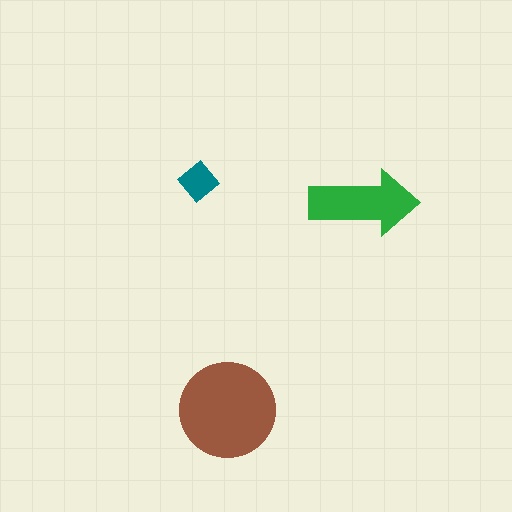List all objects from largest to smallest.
The brown circle, the green arrow, the teal diamond.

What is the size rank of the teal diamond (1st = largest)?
3rd.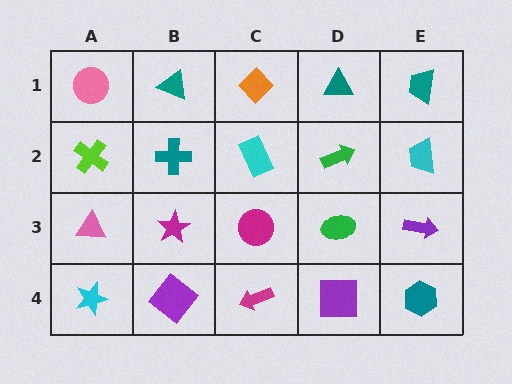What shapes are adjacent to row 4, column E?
A purple arrow (row 3, column E), a purple square (row 4, column D).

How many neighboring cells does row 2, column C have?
4.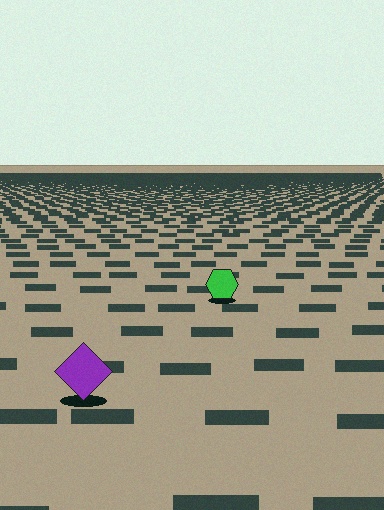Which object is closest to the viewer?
The purple diamond is closest. The texture marks near it are larger and more spread out.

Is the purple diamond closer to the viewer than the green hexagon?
Yes. The purple diamond is closer — you can tell from the texture gradient: the ground texture is coarser near it.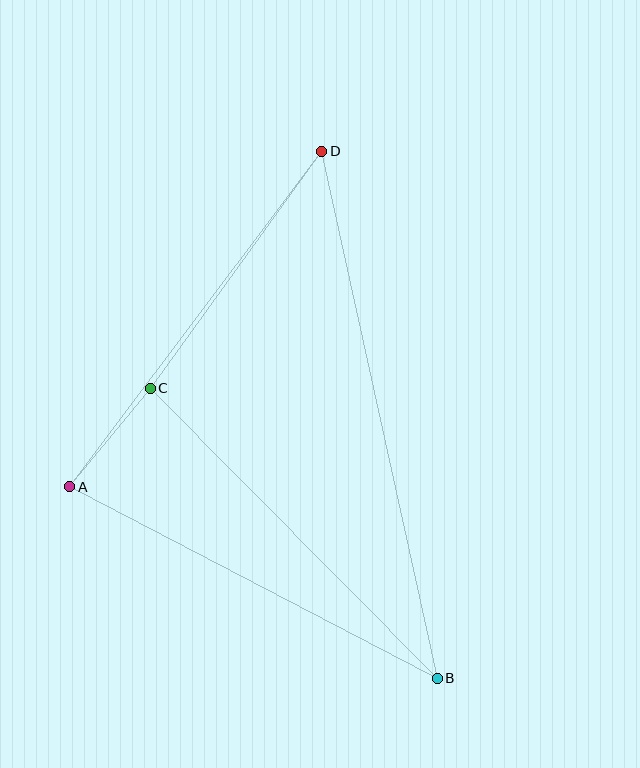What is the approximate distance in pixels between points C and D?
The distance between C and D is approximately 293 pixels.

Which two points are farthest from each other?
Points B and D are farthest from each other.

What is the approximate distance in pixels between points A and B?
The distance between A and B is approximately 414 pixels.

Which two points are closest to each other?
Points A and C are closest to each other.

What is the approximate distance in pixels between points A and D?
The distance between A and D is approximately 420 pixels.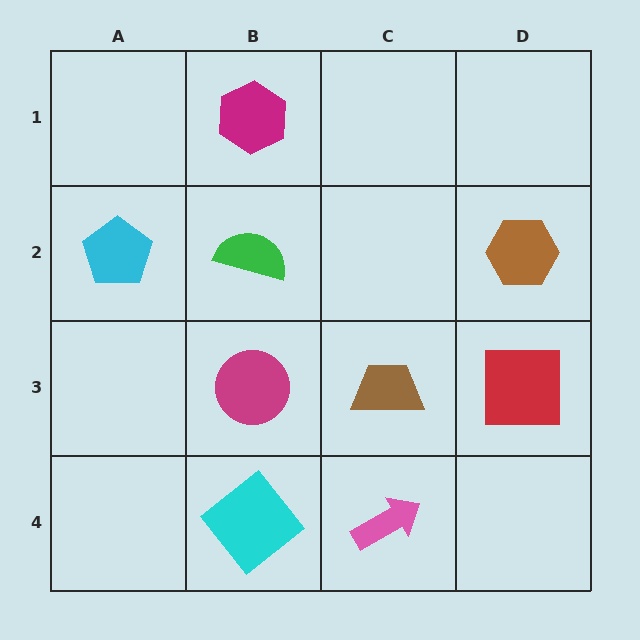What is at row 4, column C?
A pink arrow.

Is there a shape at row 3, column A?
No, that cell is empty.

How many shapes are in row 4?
2 shapes.